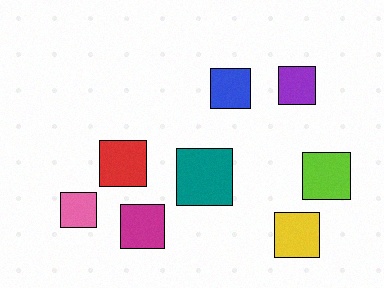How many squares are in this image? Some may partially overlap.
There are 8 squares.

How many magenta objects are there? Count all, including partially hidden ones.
There is 1 magenta object.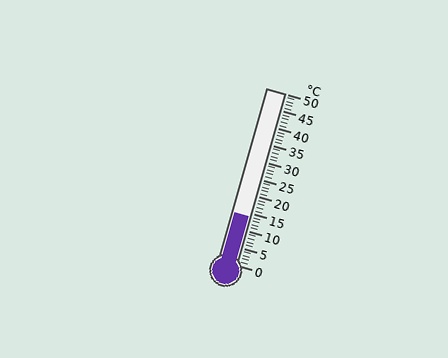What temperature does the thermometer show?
The thermometer shows approximately 14°C.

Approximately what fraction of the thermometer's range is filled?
The thermometer is filled to approximately 30% of its range.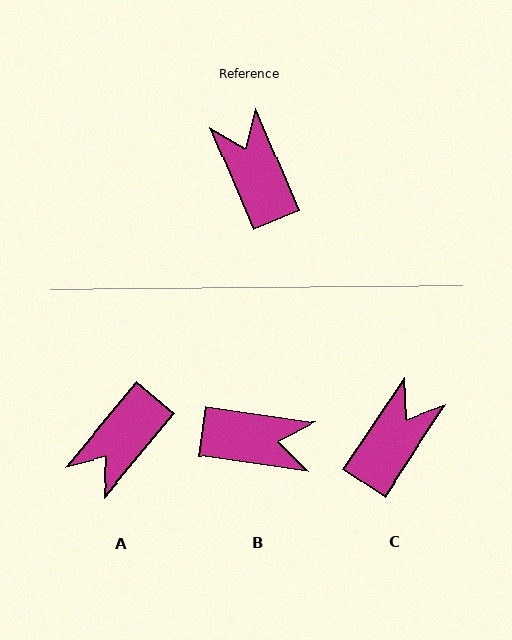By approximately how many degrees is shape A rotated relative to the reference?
Approximately 118 degrees counter-clockwise.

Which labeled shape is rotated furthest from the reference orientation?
B, about 121 degrees away.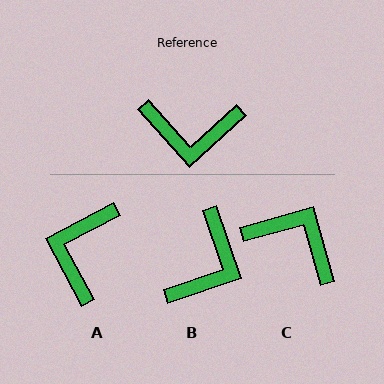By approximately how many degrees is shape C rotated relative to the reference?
Approximately 153 degrees counter-clockwise.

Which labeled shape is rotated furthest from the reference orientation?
C, about 153 degrees away.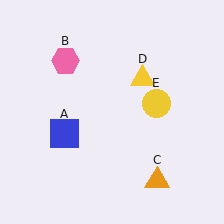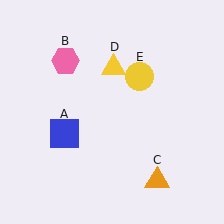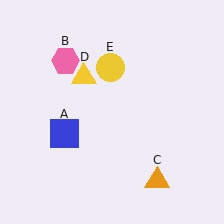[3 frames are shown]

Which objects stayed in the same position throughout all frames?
Blue square (object A) and pink hexagon (object B) and orange triangle (object C) remained stationary.